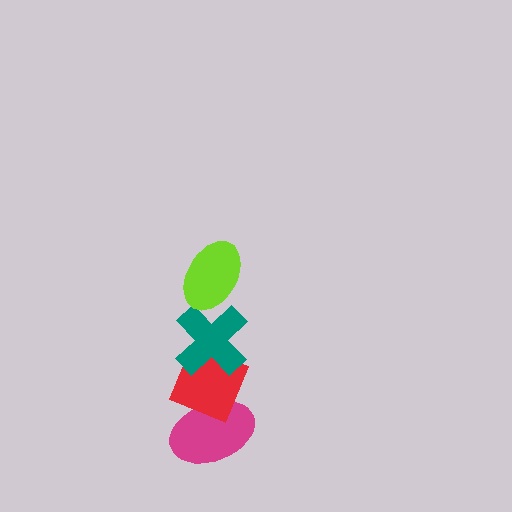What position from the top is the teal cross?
The teal cross is 2nd from the top.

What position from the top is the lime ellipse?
The lime ellipse is 1st from the top.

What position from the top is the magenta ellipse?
The magenta ellipse is 4th from the top.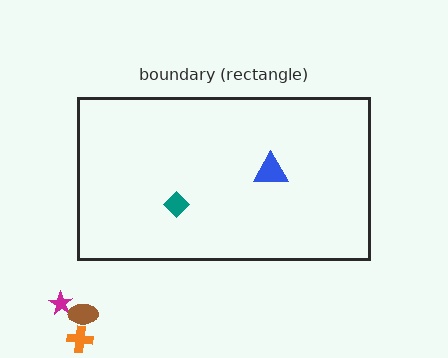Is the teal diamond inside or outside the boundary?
Inside.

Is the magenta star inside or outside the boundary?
Outside.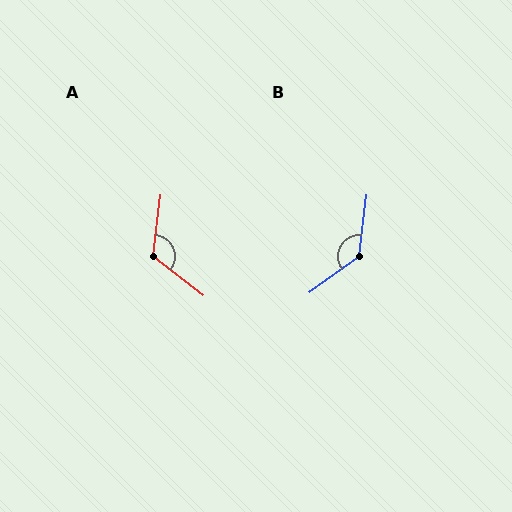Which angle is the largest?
B, at approximately 133 degrees.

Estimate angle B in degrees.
Approximately 133 degrees.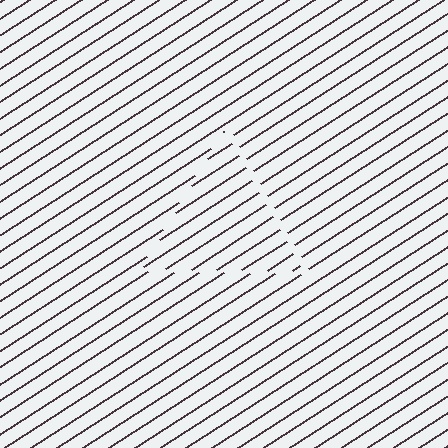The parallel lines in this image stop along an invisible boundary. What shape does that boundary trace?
An illusory triangle. The interior of the shape contains the same grating, shifted by half a period — the contour is defined by the phase discontinuity where line-ends from the inner and outer gratings abut.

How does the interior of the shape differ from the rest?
The interior of the shape contains the same grating, shifted by half a period — the contour is defined by the phase discontinuity where line-ends from the inner and outer gratings abut.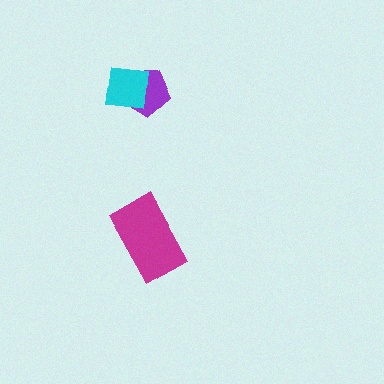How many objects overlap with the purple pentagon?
1 object overlaps with the purple pentagon.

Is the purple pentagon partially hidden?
Yes, it is partially covered by another shape.